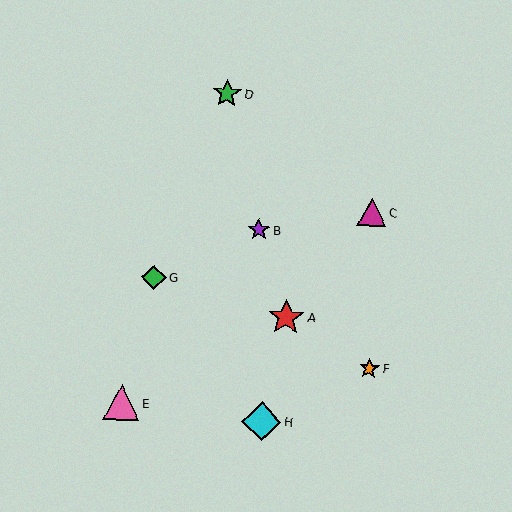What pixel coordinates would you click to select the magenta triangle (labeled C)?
Click at (372, 212) to select the magenta triangle C.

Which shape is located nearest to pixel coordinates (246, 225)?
The purple star (labeled B) at (259, 230) is nearest to that location.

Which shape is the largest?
The cyan diamond (labeled H) is the largest.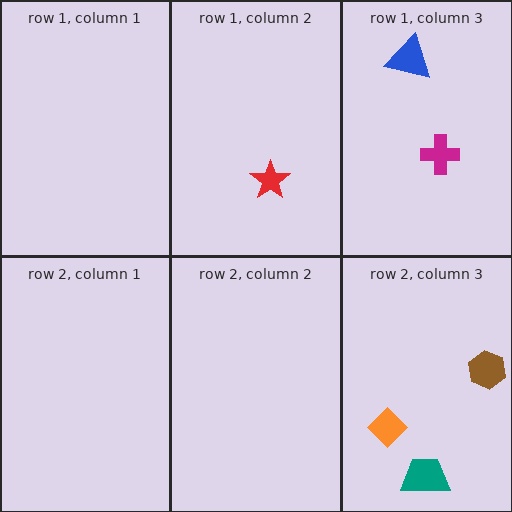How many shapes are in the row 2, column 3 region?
3.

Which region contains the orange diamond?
The row 2, column 3 region.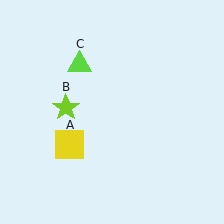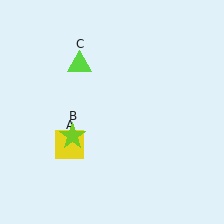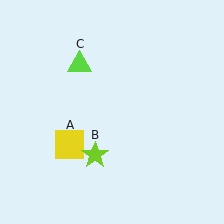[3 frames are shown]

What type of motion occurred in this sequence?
The lime star (object B) rotated counterclockwise around the center of the scene.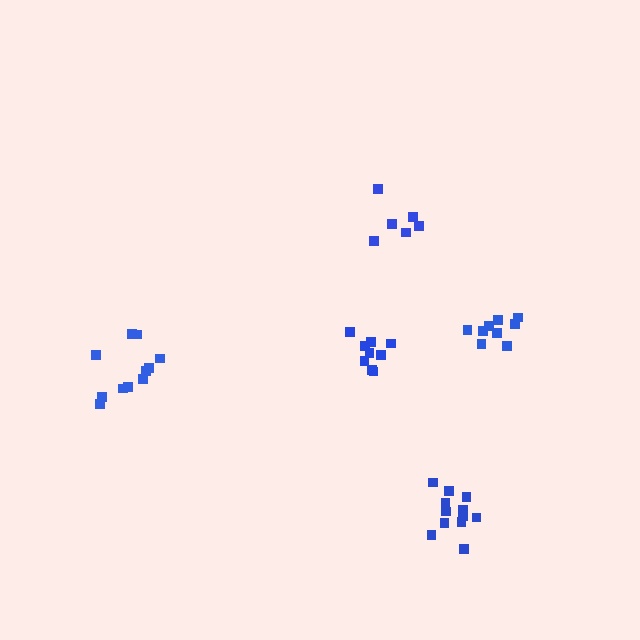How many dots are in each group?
Group 1: 11 dots, Group 2: 6 dots, Group 3: 9 dots, Group 4: 12 dots, Group 5: 9 dots (47 total).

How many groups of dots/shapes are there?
There are 5 groups.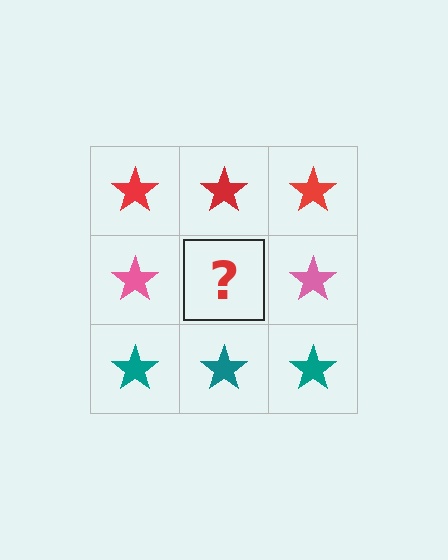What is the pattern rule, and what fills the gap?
The rule is that each row has a consistent color. The gap should be filled with a pink star.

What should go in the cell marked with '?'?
The missing cell should contain a pink star.